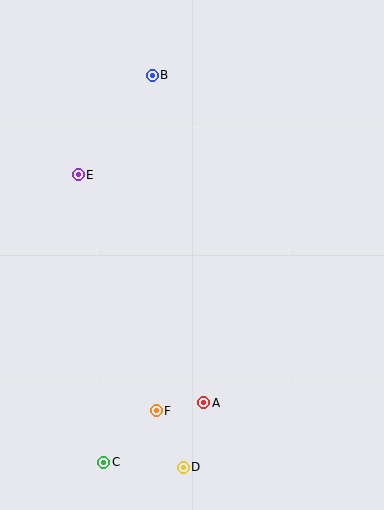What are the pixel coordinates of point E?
Point E is at (78, 175).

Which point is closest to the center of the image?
Point E at (78, 175) is closest to the center.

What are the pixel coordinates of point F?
Point F is at (156, 411).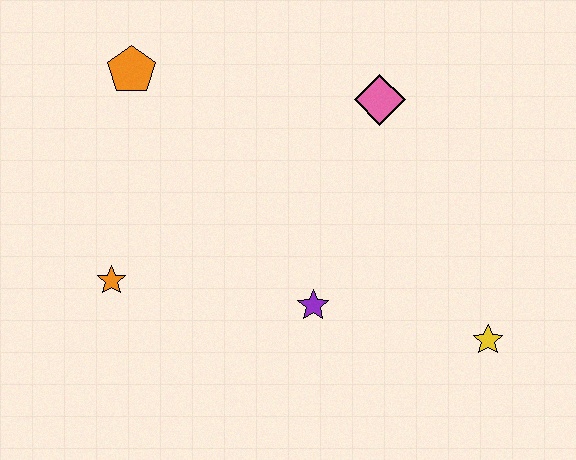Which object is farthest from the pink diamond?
The orange star is farthest from the pink diamond.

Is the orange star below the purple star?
No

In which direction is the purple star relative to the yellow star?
The purple star is to the left of the yellow star.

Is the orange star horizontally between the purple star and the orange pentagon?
No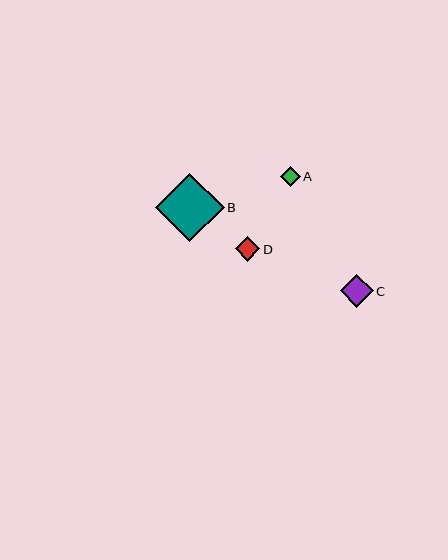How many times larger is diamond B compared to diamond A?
Diamond B is approximately 3.4 times the size of diamond A.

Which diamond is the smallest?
Diamond A is the smallest with a size of approximately 20 pixels.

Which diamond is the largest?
Diamond B is the largest with a size of approximately 68 pixels.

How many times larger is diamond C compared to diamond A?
Diamond C is approximately 1.7 times the size of diamond A.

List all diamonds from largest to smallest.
From largest to smallest: B, C, D, A.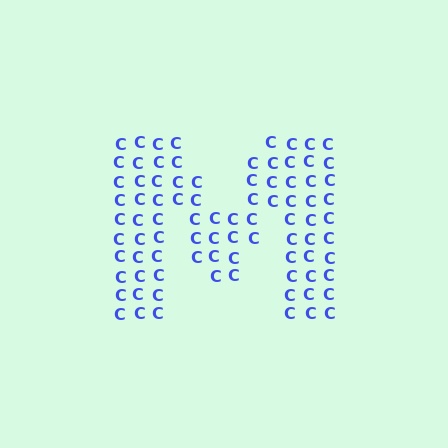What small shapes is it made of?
It is made of small letter C's.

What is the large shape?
The large shape is the letter M.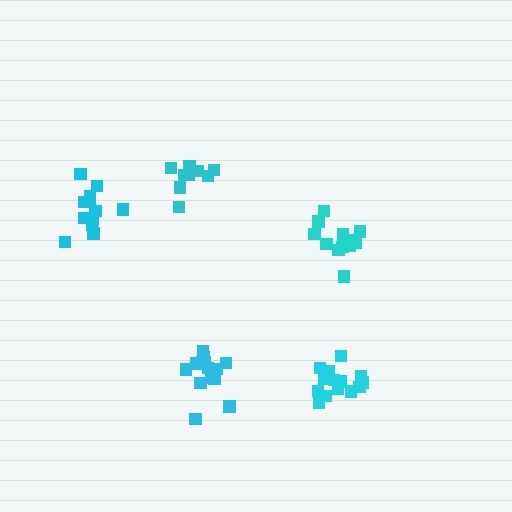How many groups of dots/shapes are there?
There are 5 groups.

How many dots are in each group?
Group 1: 10 dots, Group 2: 14 dots, Group 3: 15 dots, Group 4: 13 dots, Group 5: 12 dots (64 total).